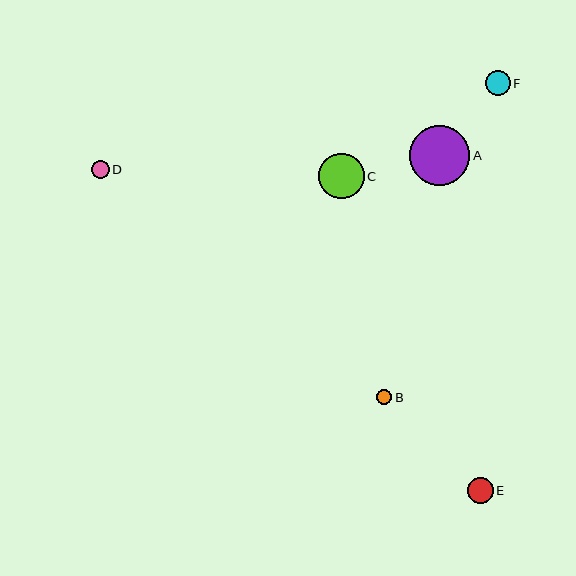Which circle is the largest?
Circle A is the largest with a size of approximately 60 pixels.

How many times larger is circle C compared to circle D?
Circle C is approximately 2.5 times the size of circle D.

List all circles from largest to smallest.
From largest to smallest: A, C, E, F, D, B.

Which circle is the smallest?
Circle B is the smallest with a size of approximately 16 pixels.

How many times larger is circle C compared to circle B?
Circle C is approximately 2.9 times the size of circle B.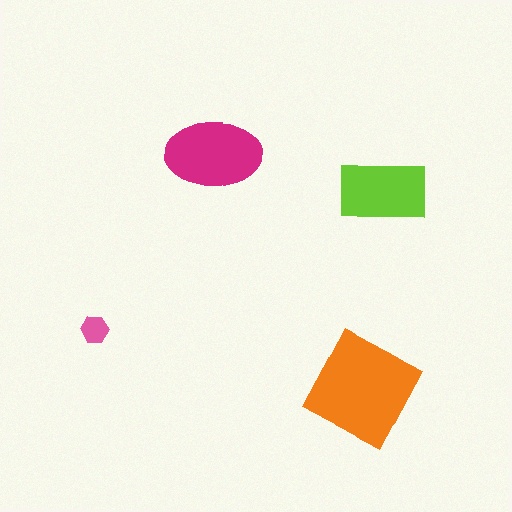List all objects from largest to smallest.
The orange diamond, the magenta ellipse, the lime rectangle, the pink hexagon.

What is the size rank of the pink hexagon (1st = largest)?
4th.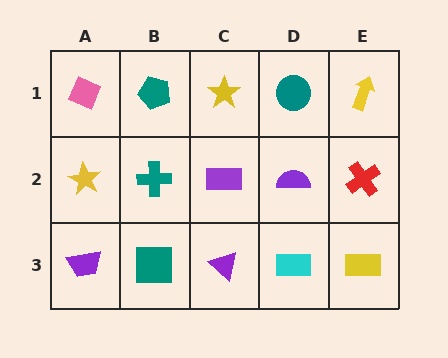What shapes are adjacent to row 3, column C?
A purple rectangle (row 2, column C), a teal square (row 3, column B), a cyan rectangle (row 3, column D).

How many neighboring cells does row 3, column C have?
3.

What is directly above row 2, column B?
A teal pentagon.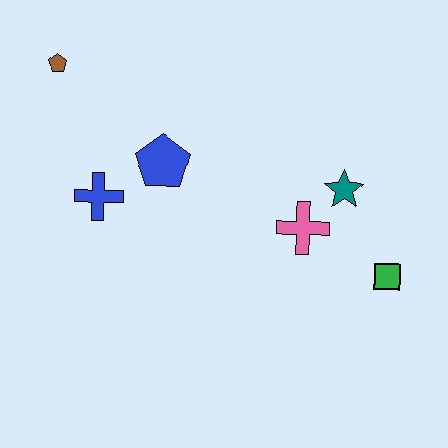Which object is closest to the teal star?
The pink cross is closest to the teal star.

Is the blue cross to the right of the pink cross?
No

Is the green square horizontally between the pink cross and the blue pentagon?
No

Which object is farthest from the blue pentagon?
The green square is farthest from the blue pentagon.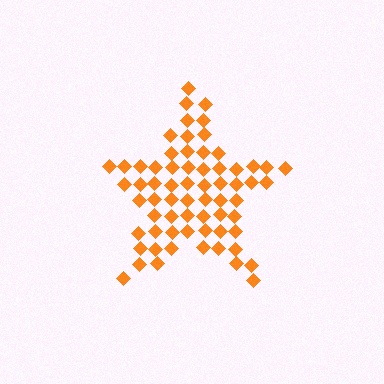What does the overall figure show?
The overall figure shows a star.